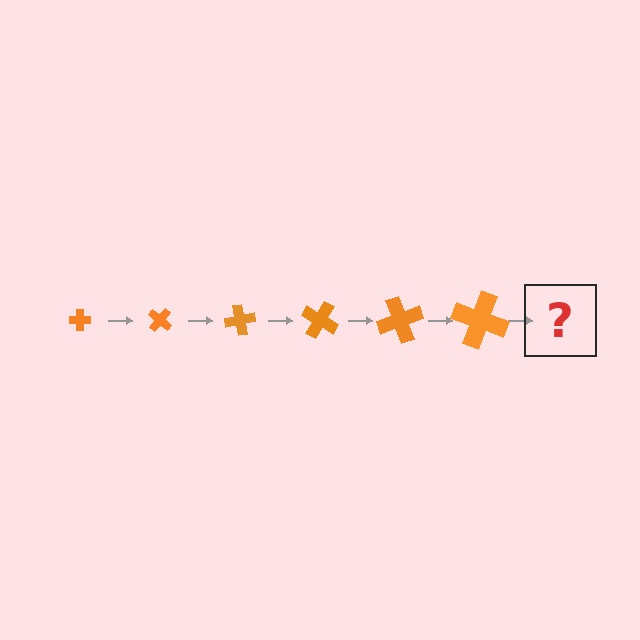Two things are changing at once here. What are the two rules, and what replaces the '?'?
The two rules are that the cross grows larger each step and it rotates 40 degrees each step. The '?' should be a cross, larger than the previous one and rotated 240 degrees from the start.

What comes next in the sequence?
The next element should be a cross, larger than the previous one and rotated 240 degrees from the start.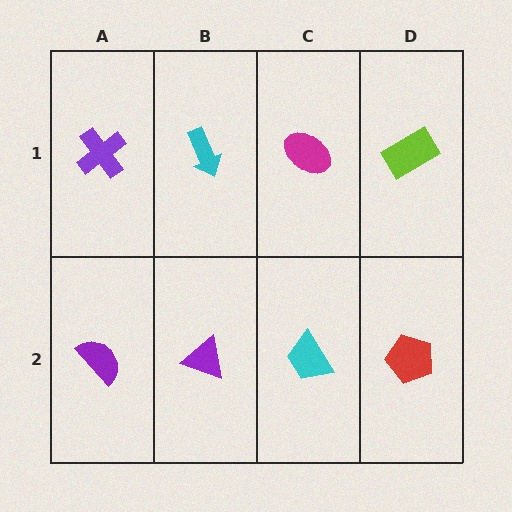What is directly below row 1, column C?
A cyan trapezoid.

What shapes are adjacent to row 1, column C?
A cyan trapezoid (row 2, column C), a cyan arrow (row 1, column B), a lime rectangle (row 1, column D).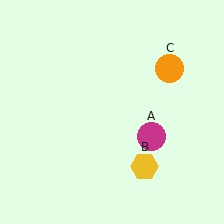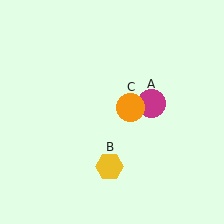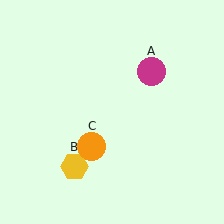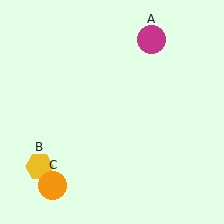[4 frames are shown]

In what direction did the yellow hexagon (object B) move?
The yellow hexagon (object B) moved left.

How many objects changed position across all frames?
3 objects changed position: magenta circle (object A), yellow hexagon (object B), orange circle (object C).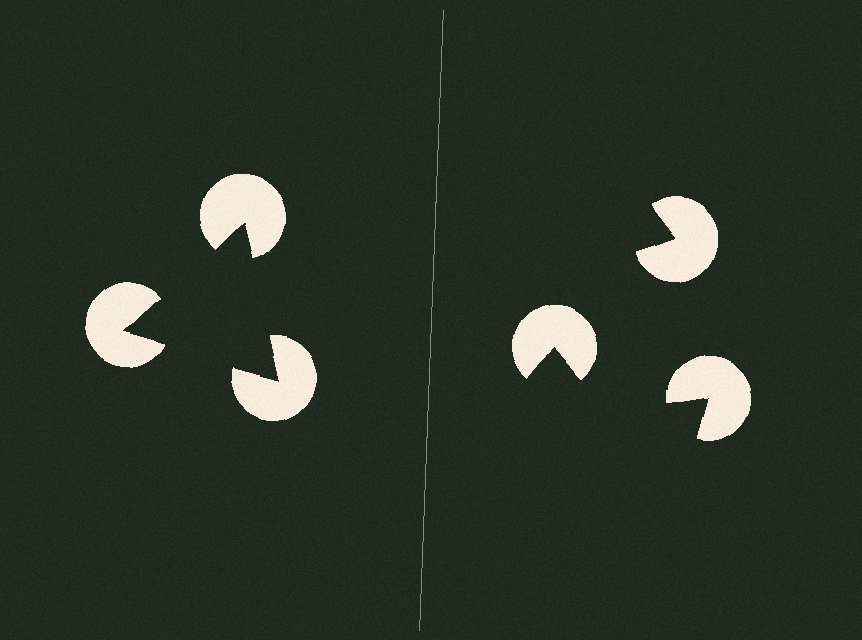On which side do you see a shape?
An illusory triangle appears on the left side. On the right side the wedge cuts are rotated, so no coherent shape forms.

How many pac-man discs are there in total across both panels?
6 — 3 on each side.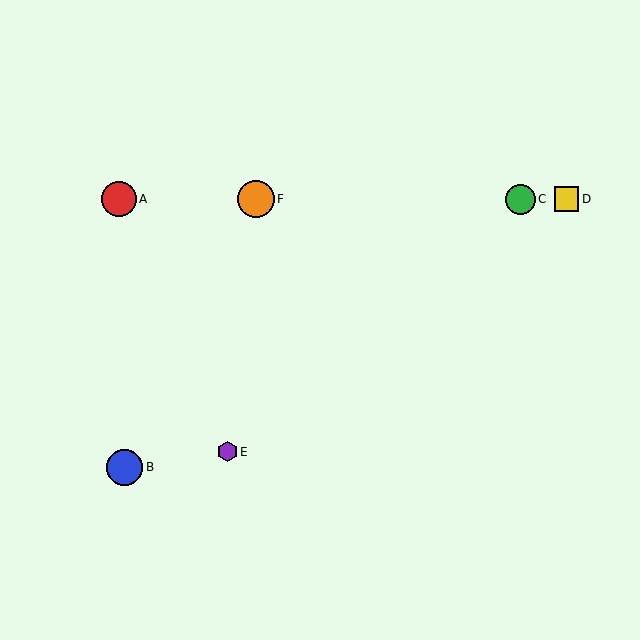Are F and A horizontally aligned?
Yes, both are at y≈199.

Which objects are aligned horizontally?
Objects A, C, D, F are aligned horizontally.